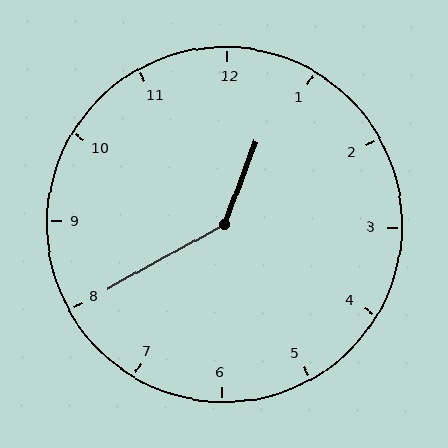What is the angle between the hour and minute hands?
Approximately 140 degrees.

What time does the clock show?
12:40.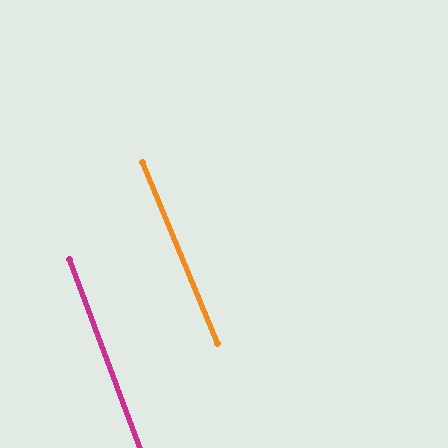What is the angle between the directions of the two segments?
Approximately 2 degrees.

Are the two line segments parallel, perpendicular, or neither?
Parallel — their directions differ by only 1.9°.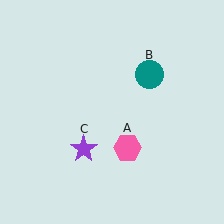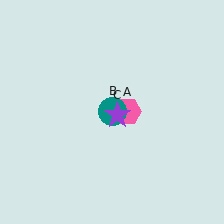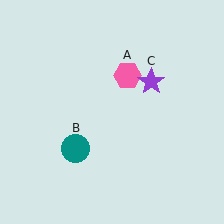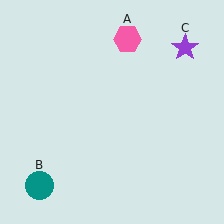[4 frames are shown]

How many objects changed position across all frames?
3 objects changed position: pink hexagon (object A), teal circle (object B), purple star (object C).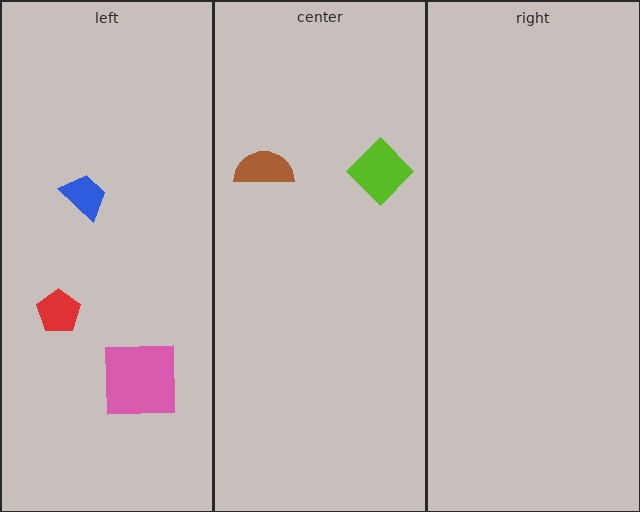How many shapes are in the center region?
2.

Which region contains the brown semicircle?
The center region.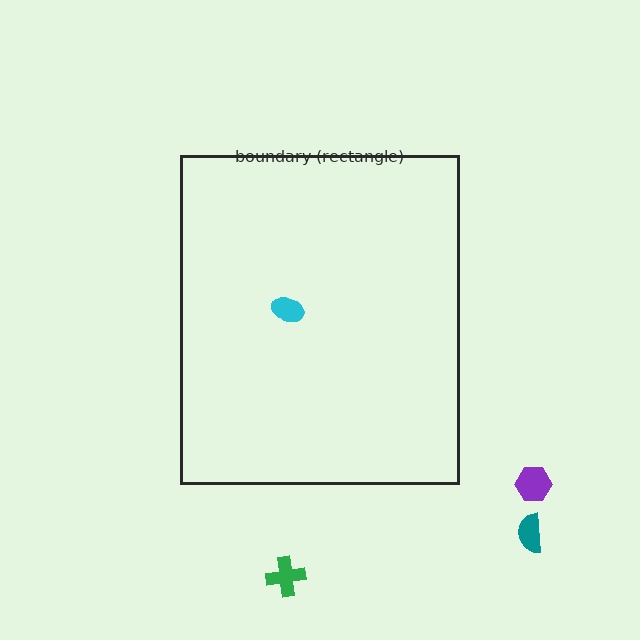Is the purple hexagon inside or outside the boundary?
Outside.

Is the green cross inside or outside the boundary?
Outside.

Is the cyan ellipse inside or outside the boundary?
Inside.